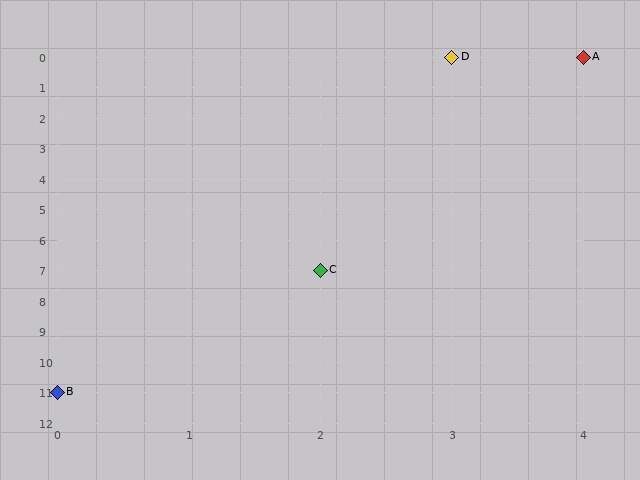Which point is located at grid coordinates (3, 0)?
Point D is at (3, 0).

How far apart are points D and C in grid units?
Points D and C are 1 column and 7 rows apart (about 7.1 grid units diagonally).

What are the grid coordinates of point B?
Point B is at grid coordinates (0, 11).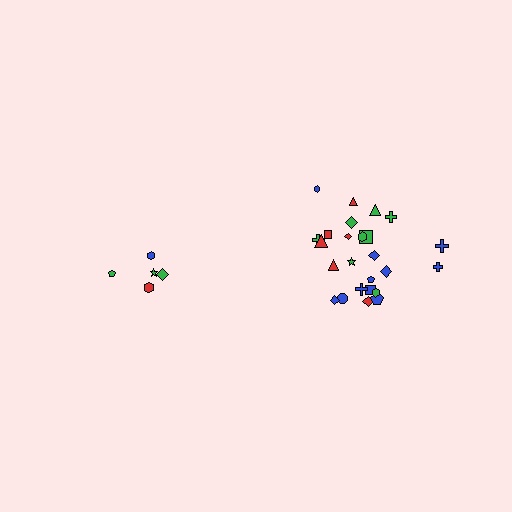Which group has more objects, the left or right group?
The right group.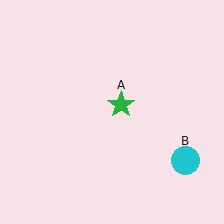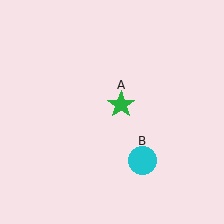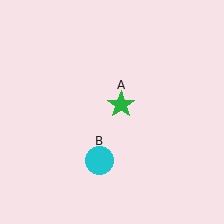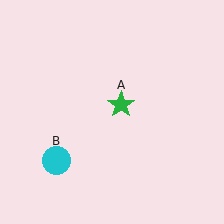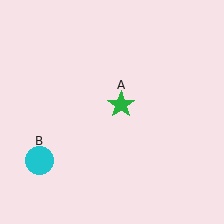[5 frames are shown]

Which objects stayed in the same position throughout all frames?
Green star (object A) remained stationary.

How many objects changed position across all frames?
1 object changed position: cyan circle (object B).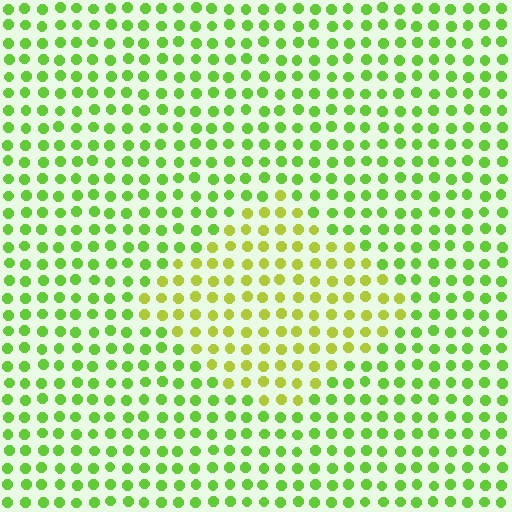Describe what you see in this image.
The image is filled with small lime elements in a uniform arrangement. A diamond-shaped region is visible where the elements are tinted to a slightly different hue, forming a subtle color boundary.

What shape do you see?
I see a diamond.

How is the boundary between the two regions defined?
The boundary is defined purely by a slight shift in hue (about 31 degrees). Spacing, size, and orientation are identical on both sides.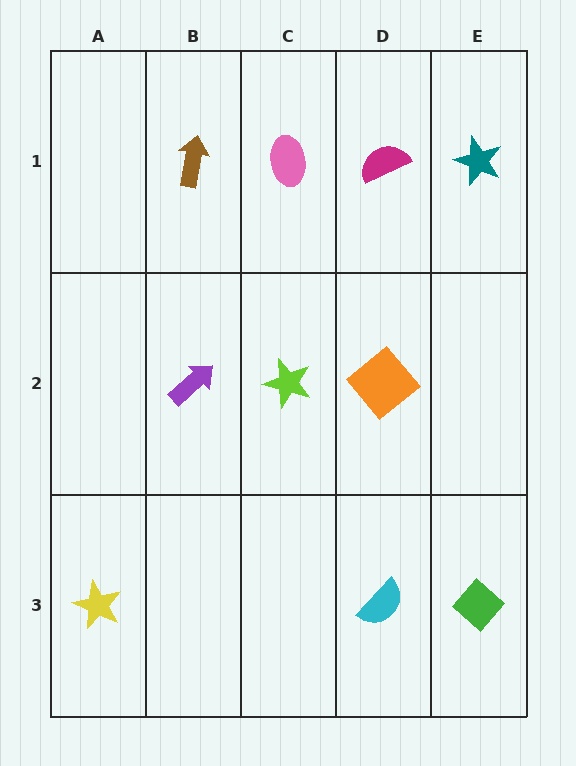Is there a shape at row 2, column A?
No, that cell is empty.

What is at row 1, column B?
A brown arrow.